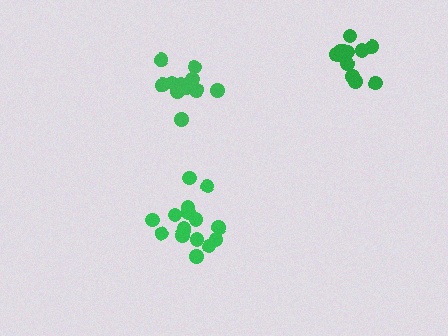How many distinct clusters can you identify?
There are 3 distinct clusters.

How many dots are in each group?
Group 1: 12 dots, Group 2: 15 dots, Group 3: 12 dots (39 total).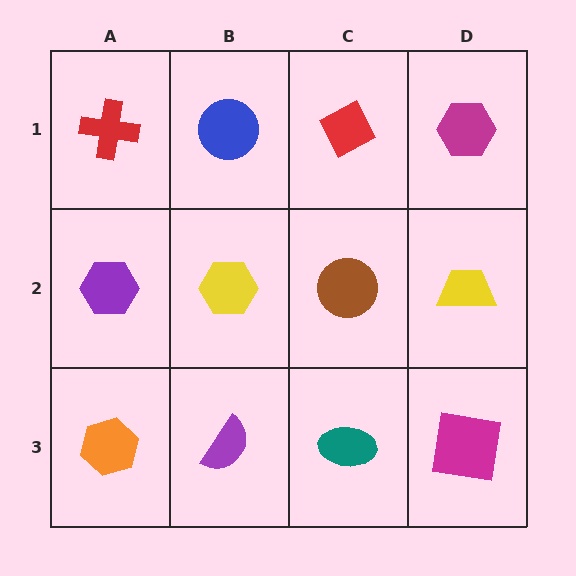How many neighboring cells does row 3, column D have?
2.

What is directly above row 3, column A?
A purple hexagon.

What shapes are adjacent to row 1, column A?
A purple hexagon (row 2, column A), a blue circle (row 1, column B).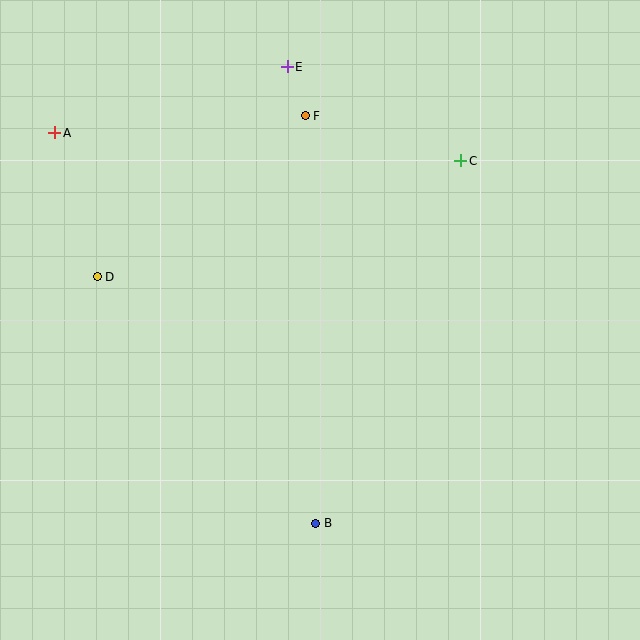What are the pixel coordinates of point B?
Point B is at (316, 523).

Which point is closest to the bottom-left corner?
Point B is closest to the bottom-left corner.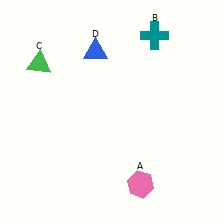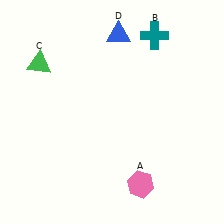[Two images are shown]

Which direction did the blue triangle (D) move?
The blue triangle (D) moved right.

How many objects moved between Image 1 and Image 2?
1 object moved between the two images.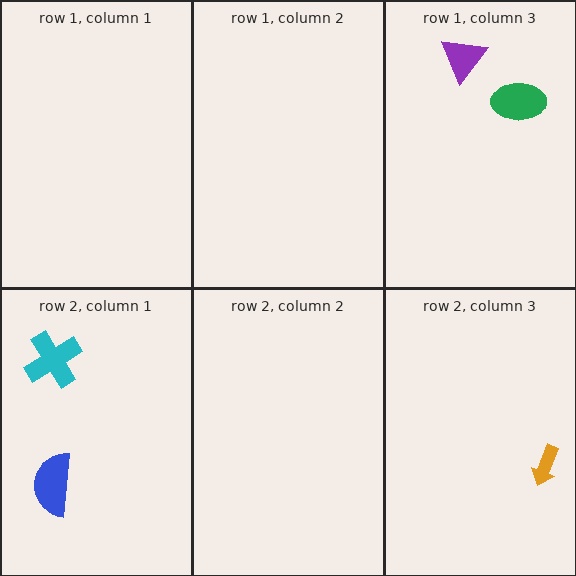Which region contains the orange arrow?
The row 2, column 3 region.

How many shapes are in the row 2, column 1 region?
2.